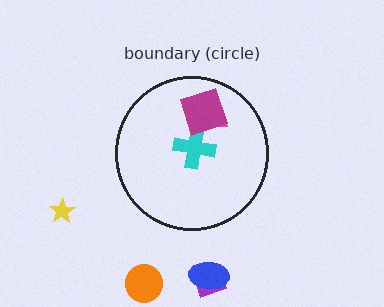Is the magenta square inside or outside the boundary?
Inside.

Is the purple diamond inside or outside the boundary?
Outside.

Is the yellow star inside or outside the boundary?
Outside.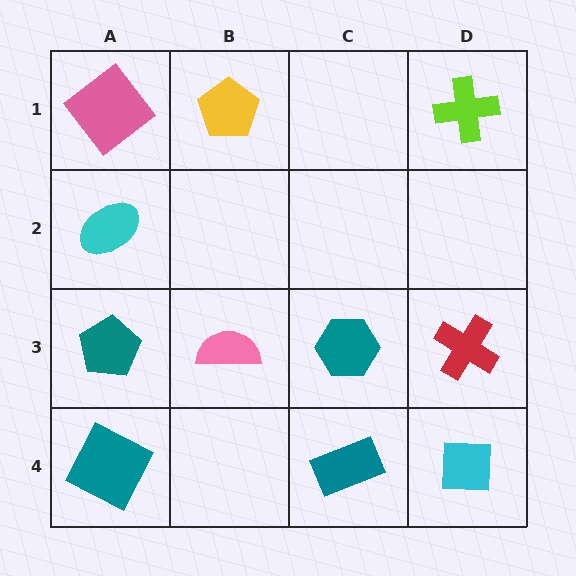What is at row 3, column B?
A pink semicircle.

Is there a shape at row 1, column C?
No, that cell is empty.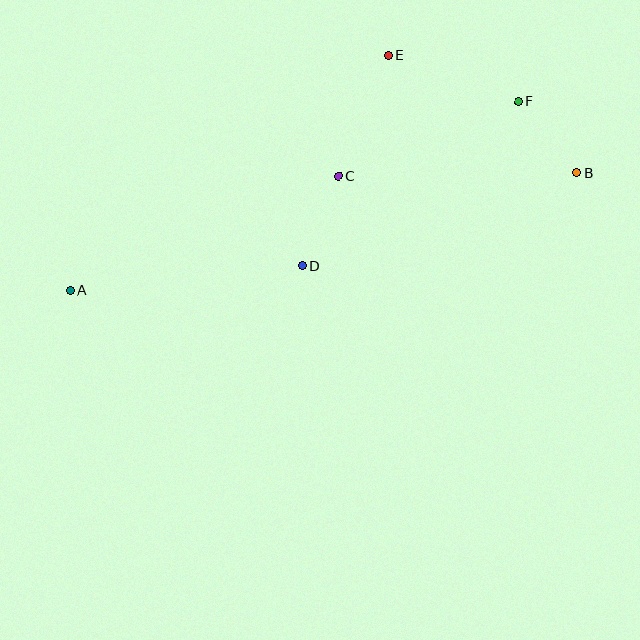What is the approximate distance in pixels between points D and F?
The distance between D and F is approximately 272 pixels.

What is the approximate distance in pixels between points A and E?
The distance between A and E is approximately 395 pixels.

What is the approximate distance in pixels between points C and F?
The distance between C and F is approximately 195 pixels.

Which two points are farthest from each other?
Points A and B are farthest from each other.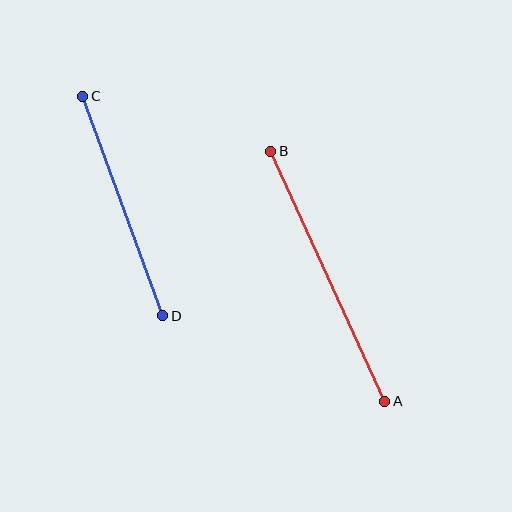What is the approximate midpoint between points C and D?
The midpoint is at approximately (123, 206) pixels.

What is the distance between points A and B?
The distance is approximately 274 pixels.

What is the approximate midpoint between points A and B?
The midpoint is at approximately (328, 276) pixels.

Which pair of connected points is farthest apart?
Points A and B are farthest apart.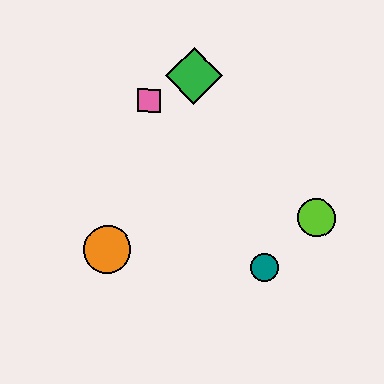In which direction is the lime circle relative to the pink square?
The lime circle is to the right of the pink square.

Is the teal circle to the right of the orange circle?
Yes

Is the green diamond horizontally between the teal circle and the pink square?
Yes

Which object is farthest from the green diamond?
The teal circle is farthest from the green diamond.